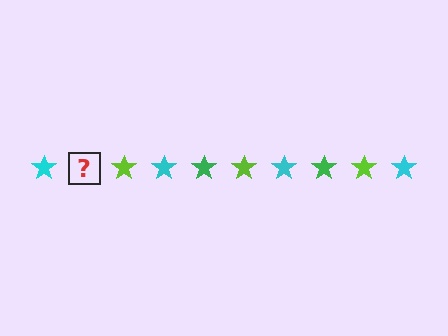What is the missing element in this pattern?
The missing element is a green star.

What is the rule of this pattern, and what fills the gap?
The rule is that the pattern cycles through cyan, green, lime stars. The gap should be filled with a green star.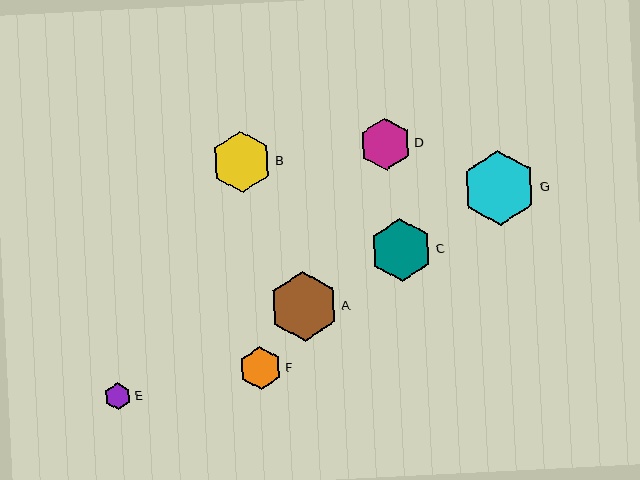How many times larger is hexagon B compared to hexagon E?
Hexagon B is approximately 2.3 times the size of hexagon E.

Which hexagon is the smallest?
Hexagon E is the smallest with a size of approximately 27 pixels.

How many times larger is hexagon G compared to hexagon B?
Hexagon G is approximately 1.2 times the size of hexagon B.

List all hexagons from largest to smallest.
From largest to smallest: G, A, C, B, D, F, E.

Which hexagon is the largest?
Hexagon G is the largest with a size of approximately 74 pixels.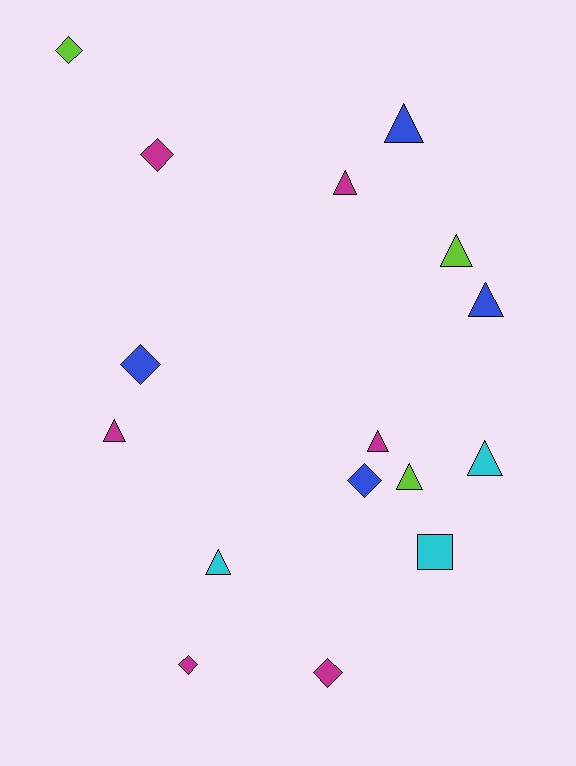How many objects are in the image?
There are 16 objects.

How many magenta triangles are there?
There are 3 magenta triangles.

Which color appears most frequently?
Magenta, with 6 objects.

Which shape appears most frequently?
Triangle, with 9 objects.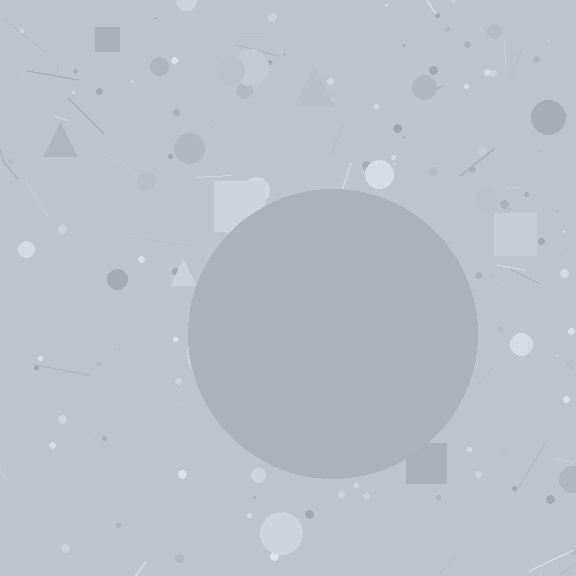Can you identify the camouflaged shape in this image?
The camouflaged shape is a circle.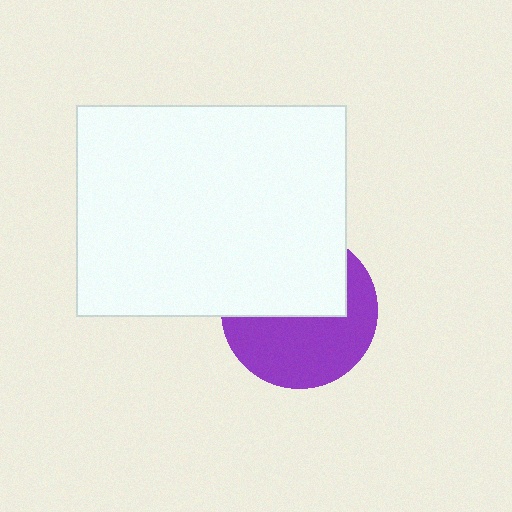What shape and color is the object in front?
The object in front is a white rectangle.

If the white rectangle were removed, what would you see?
You would see the complete purple circle.